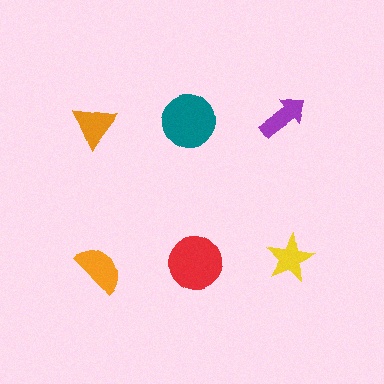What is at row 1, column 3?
A purple arrow.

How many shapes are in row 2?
3 shapes.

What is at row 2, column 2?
A red circle.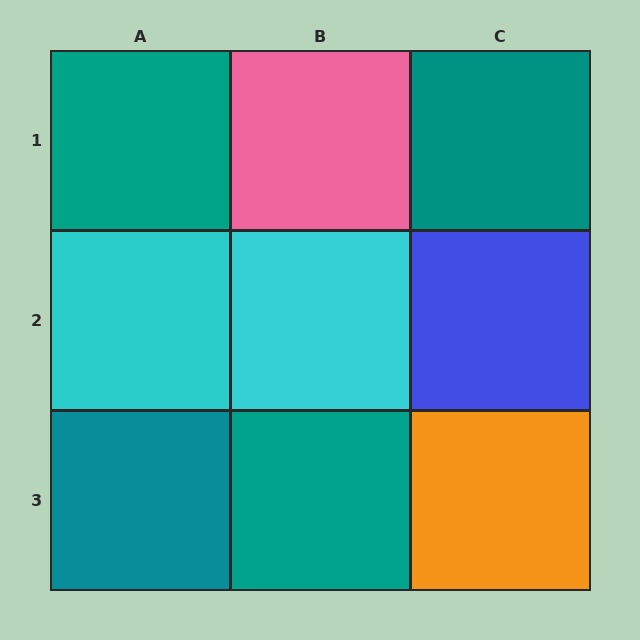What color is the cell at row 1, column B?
Pink.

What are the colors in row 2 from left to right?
Cyan, cyan, blue.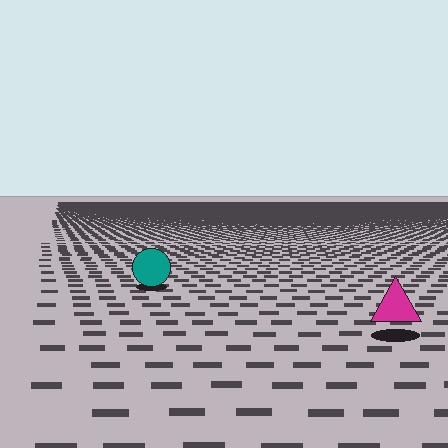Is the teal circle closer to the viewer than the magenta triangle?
No. The magenta triangle is closer — you can tell from the texture gradient: the ground texture is coarser near it.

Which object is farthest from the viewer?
The teal circle is farthest from the viewer. It appears smaller and the ground texture around it is denser.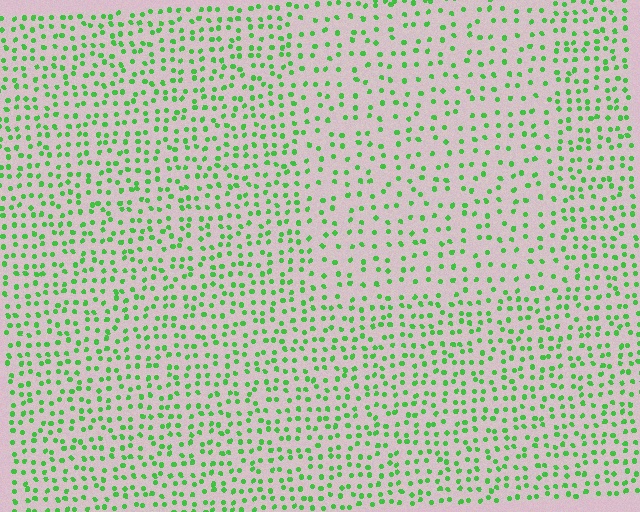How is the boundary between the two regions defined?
The boundary is defined by a change in element density (approximately 1.7x ratio). All elements are the same color, size, and shape.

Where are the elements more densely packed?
The elements are more densely packed outside the rectangle boundary.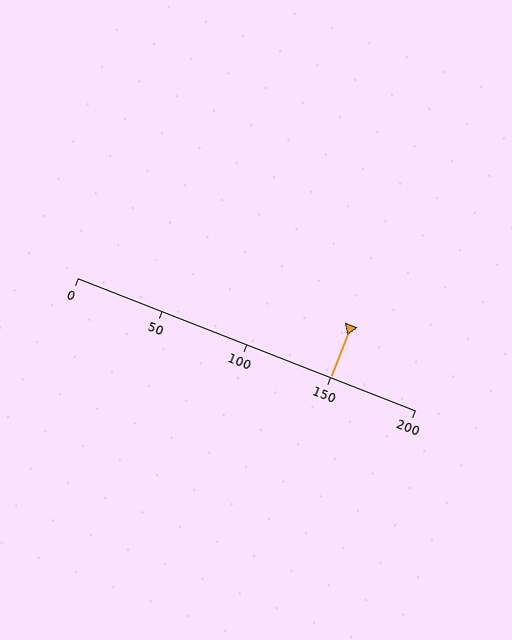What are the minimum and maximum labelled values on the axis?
The axis runs from 0 to 200.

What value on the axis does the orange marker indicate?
The marker indicates approximately 150.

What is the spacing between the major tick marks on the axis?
The major ticks are spaced 50 apart.